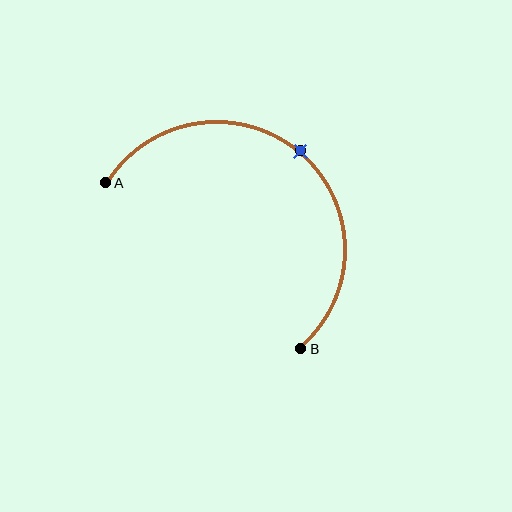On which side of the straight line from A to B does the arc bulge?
The arc bulges above and to the right of the straight line connecting A and B.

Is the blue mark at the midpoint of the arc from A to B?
Yes. The blue mark lies on the arc at equal arc-length from both A and B — it is the arc midpoint.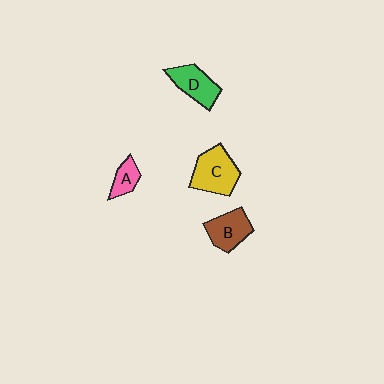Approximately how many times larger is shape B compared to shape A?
Approximately 1.7 times.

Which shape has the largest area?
Shape C (yellow).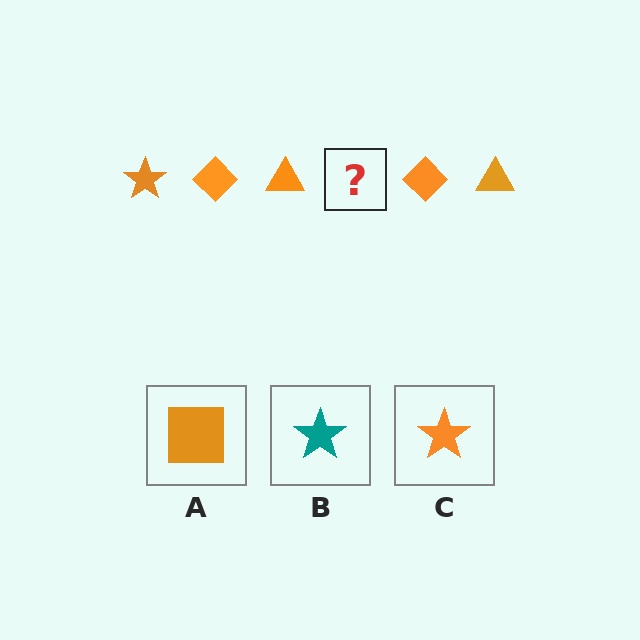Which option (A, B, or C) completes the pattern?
C.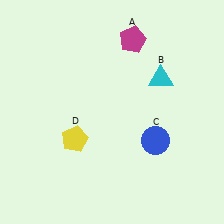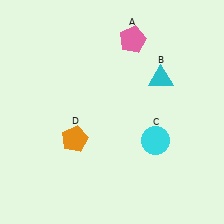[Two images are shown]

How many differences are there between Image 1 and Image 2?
There are 3 differences between the two images.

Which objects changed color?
A changed from magenta to pink. C changed from blue to cyan. D changed from yellow to orange.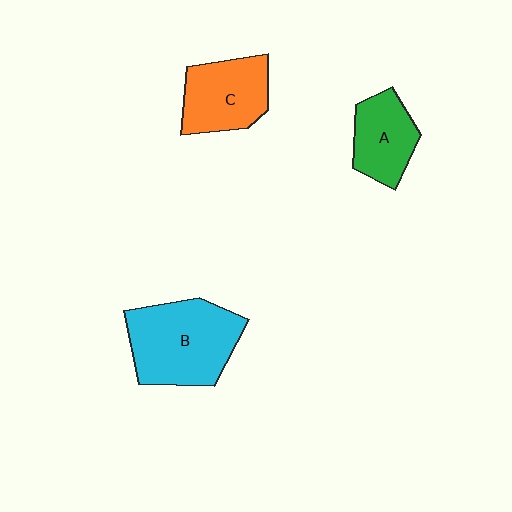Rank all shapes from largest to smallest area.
From largest to smallest: B (cyan), C (orange), A (green).